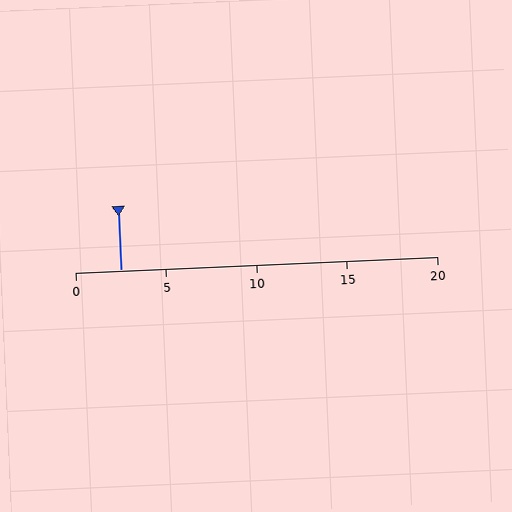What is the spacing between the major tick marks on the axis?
The major ticks are spaced 5 apart.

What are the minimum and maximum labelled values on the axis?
The axis runs from 0 to 20.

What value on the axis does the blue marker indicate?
The marker indicates approximately 2.5.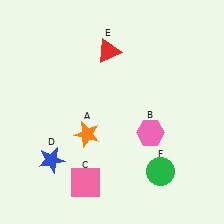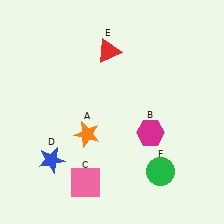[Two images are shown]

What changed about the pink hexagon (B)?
In Image 1, B is pink. In Image 2, it changed to magenta.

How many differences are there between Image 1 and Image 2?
There is 1 difference between the two images.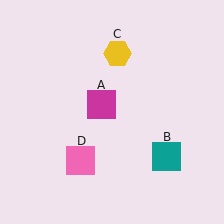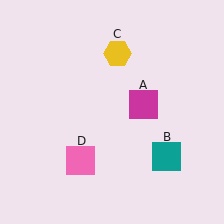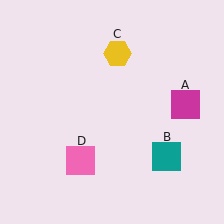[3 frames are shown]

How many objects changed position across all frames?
1 object changed position: magenta square (object A).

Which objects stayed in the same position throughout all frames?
Teal square (object B) and yellow hexagon (object C) and pink square (object D) remained stationary.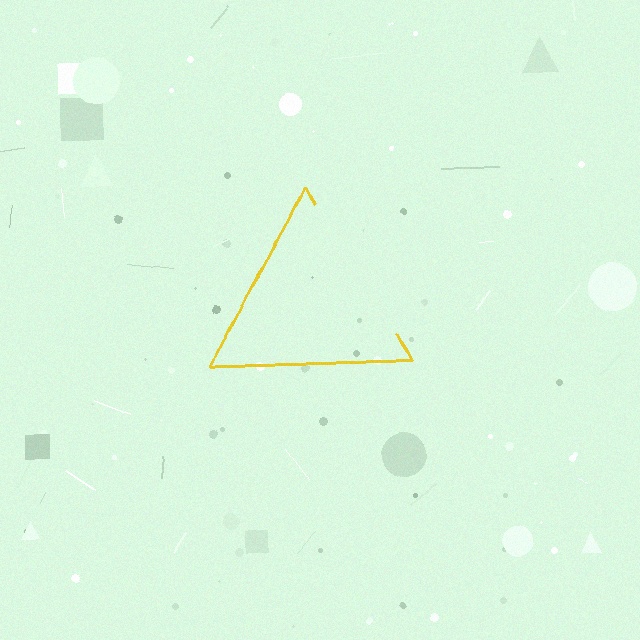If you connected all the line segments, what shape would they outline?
They would outline a triangle.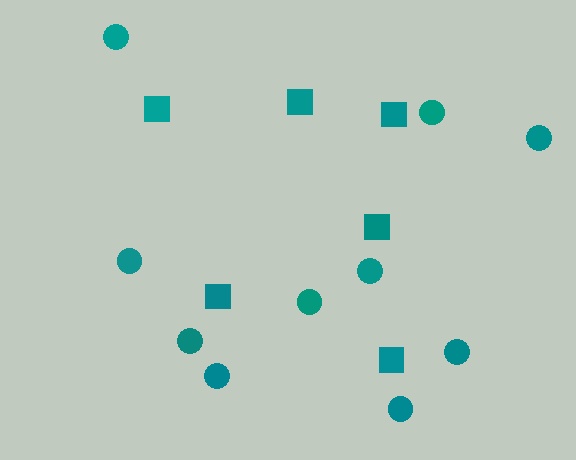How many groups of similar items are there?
There are 2 groups: one group of squares (6) and one group of circles (10).